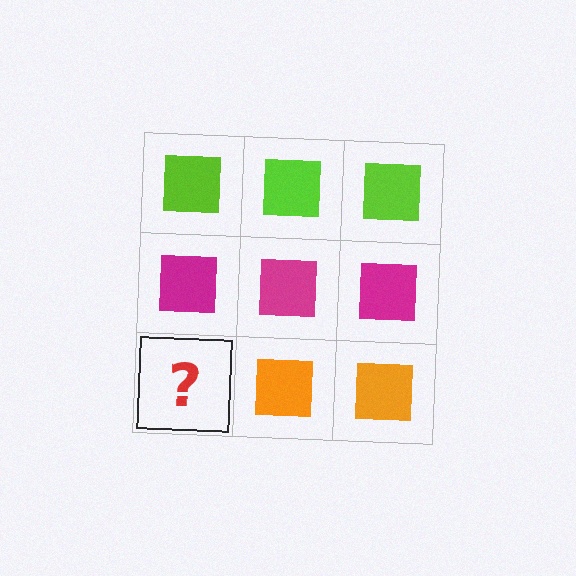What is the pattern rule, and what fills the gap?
The rule is that each row has a consistent color. The gap should be filled with an orange square.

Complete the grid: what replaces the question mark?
The question mark should be replaced with an orange square.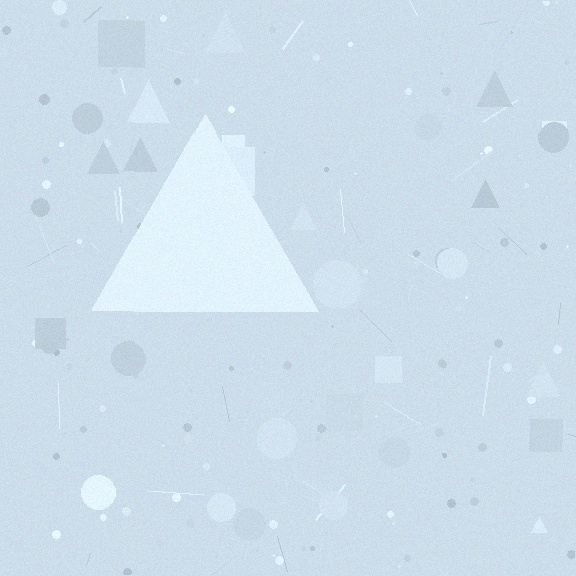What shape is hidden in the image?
A triangle is hidden in the image.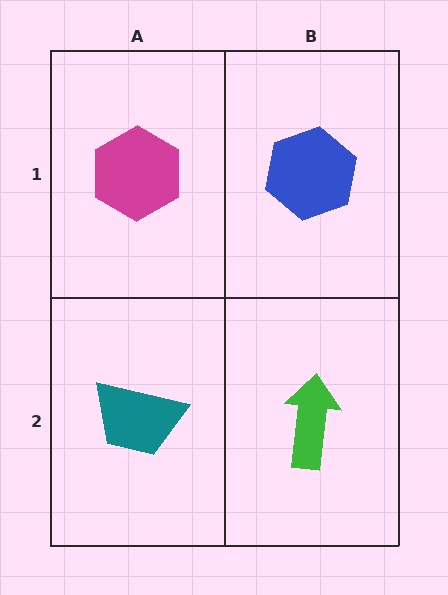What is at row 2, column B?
A green arrow.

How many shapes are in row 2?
2 shapes.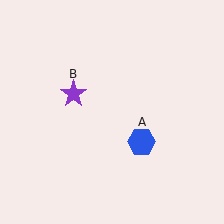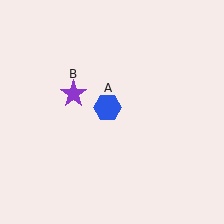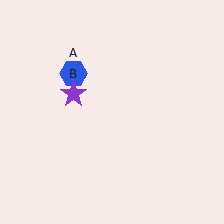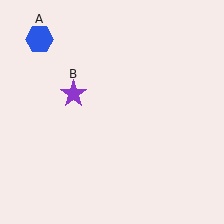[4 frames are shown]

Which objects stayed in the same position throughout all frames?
Purple star (object B) remained stationary.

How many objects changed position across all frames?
1 object changed position: blue hexagon (object A).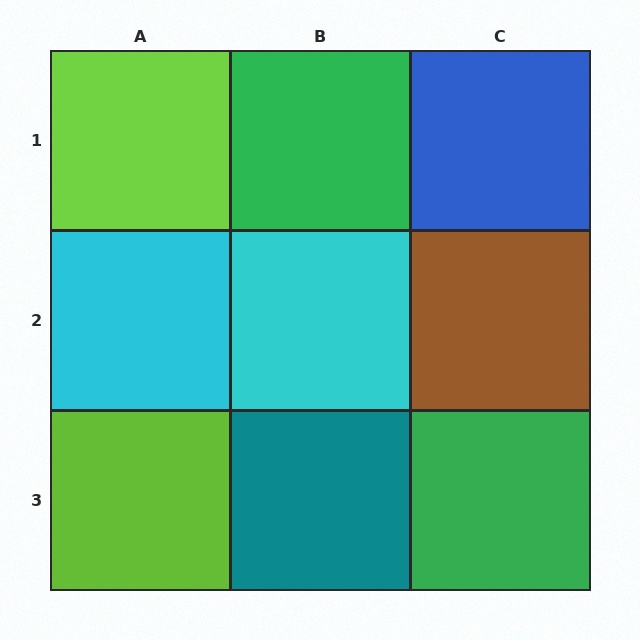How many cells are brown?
1 cell is brown.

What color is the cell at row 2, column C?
Brown.